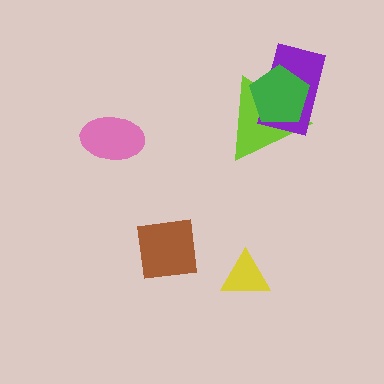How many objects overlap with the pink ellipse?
0 objects overlap with the pink ellipse.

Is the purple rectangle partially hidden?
Yes, it is partially covered by another shape.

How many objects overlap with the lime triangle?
2 objects overlap with the lime triangle.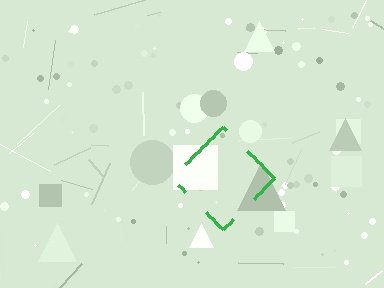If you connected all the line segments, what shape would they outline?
They would outline a diamond.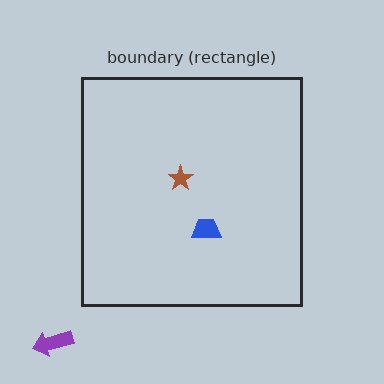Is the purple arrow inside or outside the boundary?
Outside.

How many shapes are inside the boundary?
2 inside, 1 outside.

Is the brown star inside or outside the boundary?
Inside.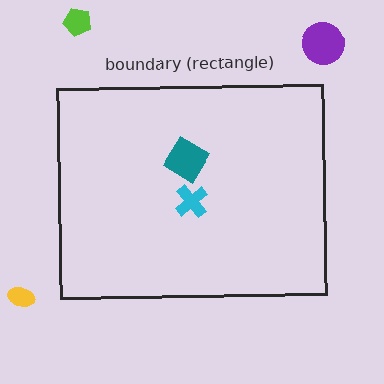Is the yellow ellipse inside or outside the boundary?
Outside.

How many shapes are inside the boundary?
2 inside, 3 outside.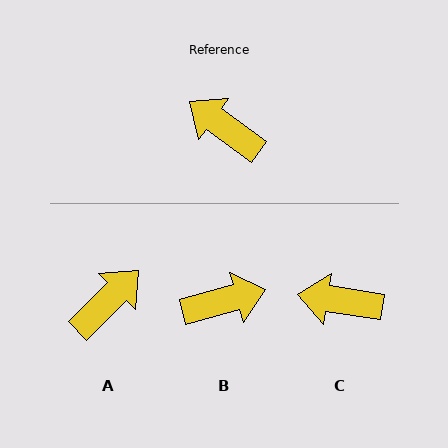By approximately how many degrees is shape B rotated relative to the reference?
Approximately 129 degrees clockwise.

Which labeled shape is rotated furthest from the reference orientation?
B, about 129 degrees away.